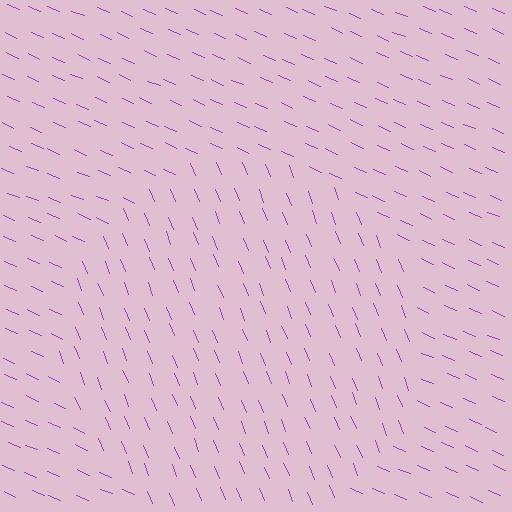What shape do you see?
I see a circle.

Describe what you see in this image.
The image is filled with small purple line segments. A circle region in the image has lines oriented differently from the surrounding lines, creating a visible texture boundary.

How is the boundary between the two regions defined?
The boundary is defined purely by a change in line orientation (approximately 45 degrees difference). All lines are the same color and thickness.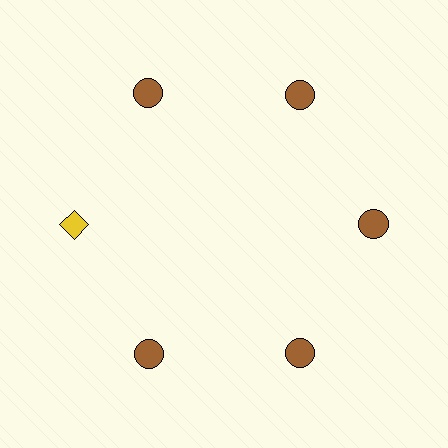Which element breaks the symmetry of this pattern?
The yellow diamond at roughly the 9 o'clock position breaks the symmetry. All other shapes are brown circles.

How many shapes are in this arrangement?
There are 6 shapes arranged in a ring pattern.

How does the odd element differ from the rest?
It differs in both color (yellow instead of brown) and shape (diamond instead of circle).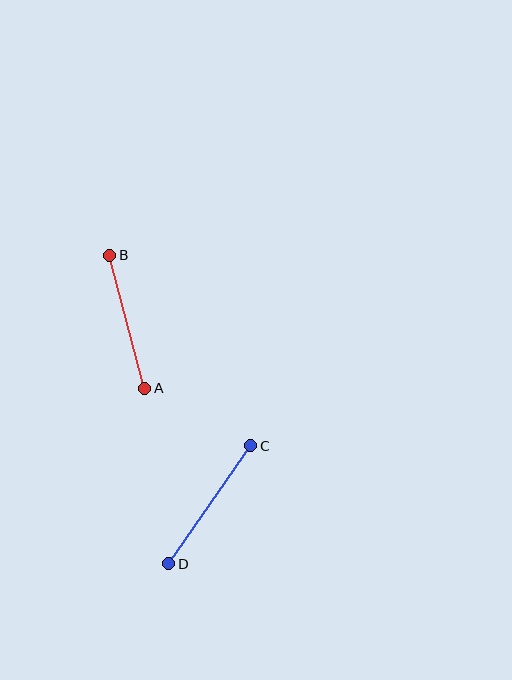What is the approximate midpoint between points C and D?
The midpoint is at approximately (210, 505) pixels.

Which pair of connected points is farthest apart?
Points C and D are farthest apart.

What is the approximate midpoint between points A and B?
The midpoint is at approximately (127, 322) pixels.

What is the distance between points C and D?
The distance is approximately 144 pixels.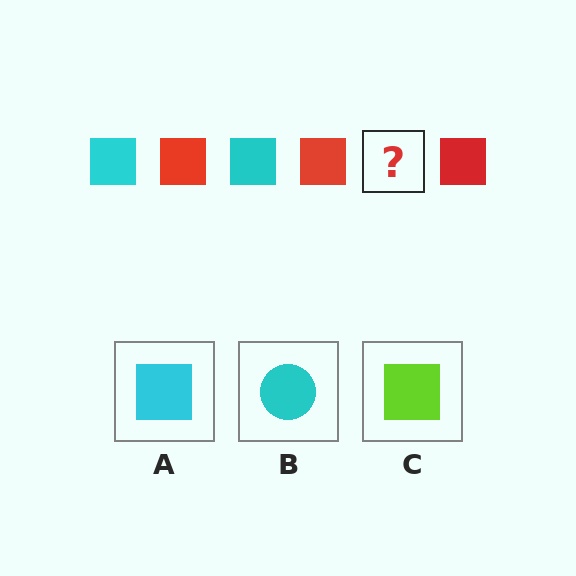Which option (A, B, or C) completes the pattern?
A.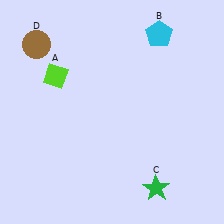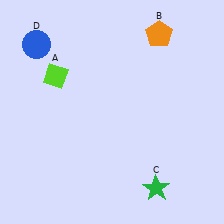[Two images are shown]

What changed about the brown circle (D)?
In Image 1, D is brown. In Image 2, it changed to blue.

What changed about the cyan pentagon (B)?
In Image 1, B is cyan. In Image 2, it changed to orange.